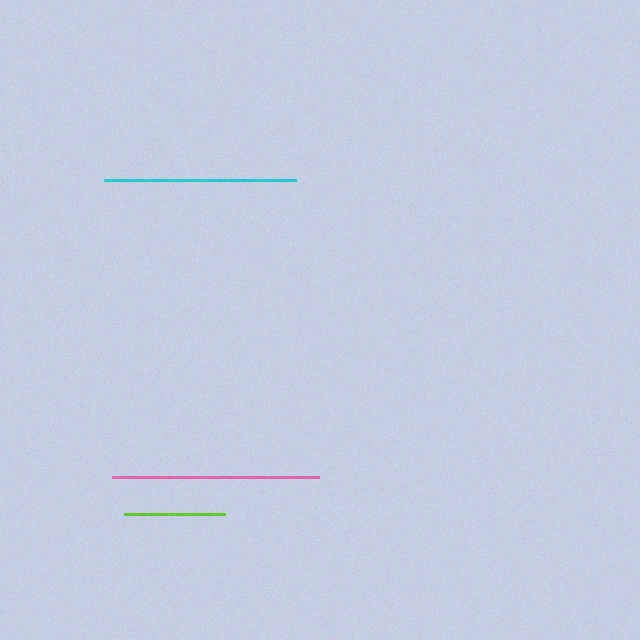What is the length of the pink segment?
The pink segment is approximately 206 pixels long.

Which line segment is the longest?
The pink line is the longest at approximately 206 pixels.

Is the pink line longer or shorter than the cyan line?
The pink line is longer than the cyan line.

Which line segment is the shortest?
The lime line is the shortest at approximately 102 pixels.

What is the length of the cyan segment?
The cyan segment is approximately 191 pixels long.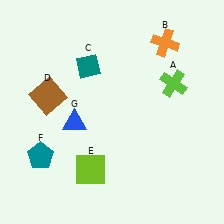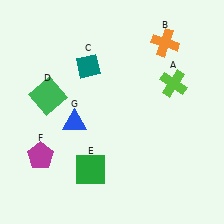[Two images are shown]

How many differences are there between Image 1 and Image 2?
There are 3 differences between the two images.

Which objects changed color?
D changed from brown to green. E changed from lime to green. F changed from teal to magenta.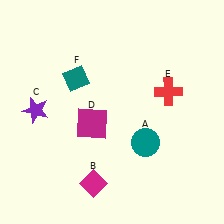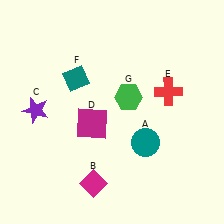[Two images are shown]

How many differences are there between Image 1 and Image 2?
There is 1 difference between the two images.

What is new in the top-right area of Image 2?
A green hexagon (G) was added in the top-right area of Image 2.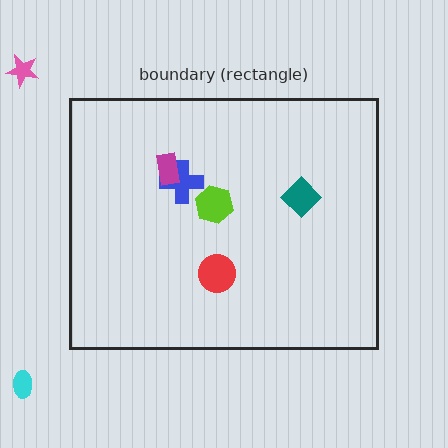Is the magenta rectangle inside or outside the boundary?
Inside.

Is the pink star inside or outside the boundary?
Outside.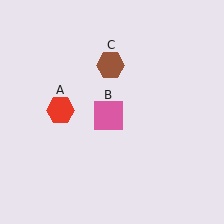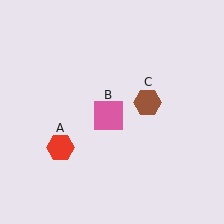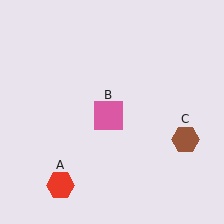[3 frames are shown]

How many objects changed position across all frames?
2 objects changed position: red hexagon (object A), brown hexagon (object C).